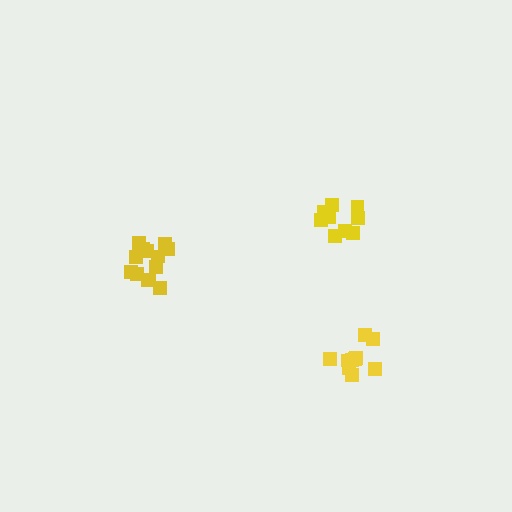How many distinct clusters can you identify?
There are 3 distinct clusters.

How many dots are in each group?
Group 1: 14 dots, Group 2: 10 dots, Group 3: 9 dots (33 total).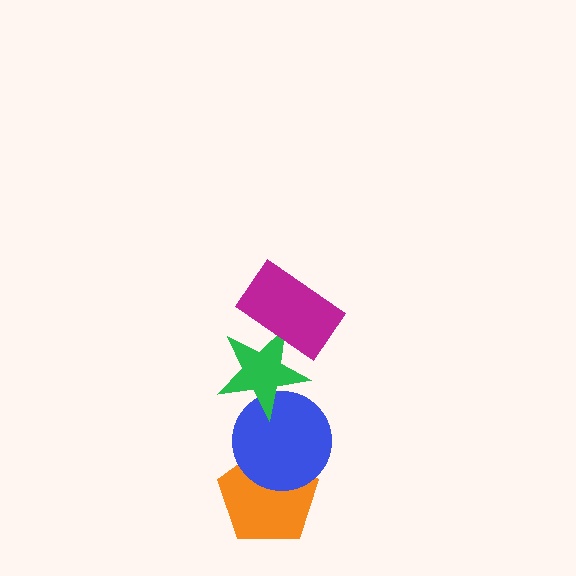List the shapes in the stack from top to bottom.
From top to bottom: the magenta rectangle, the green star, the blue circle, the orange pentagon.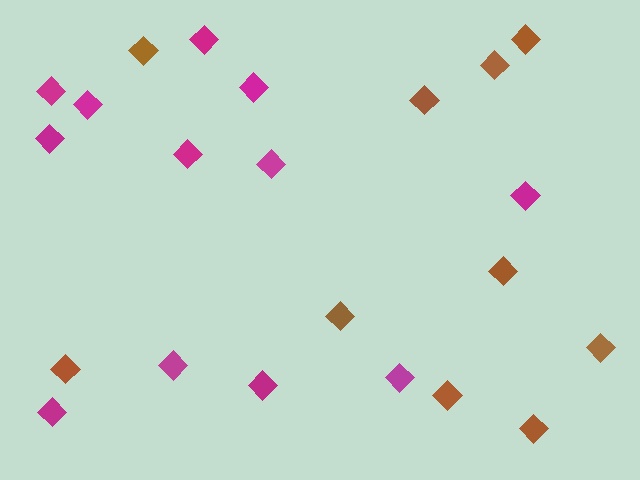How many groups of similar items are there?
There are 2 groups: one group of magenta diamonds (12) and one group of brown diamonds (10).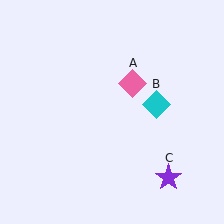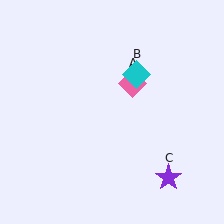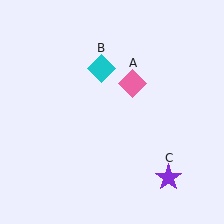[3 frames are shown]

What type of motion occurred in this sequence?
The cyan diamond (object B) rotated counterclockwise around the center of the scene.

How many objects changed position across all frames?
1 object changed position: cyan diamond (object B).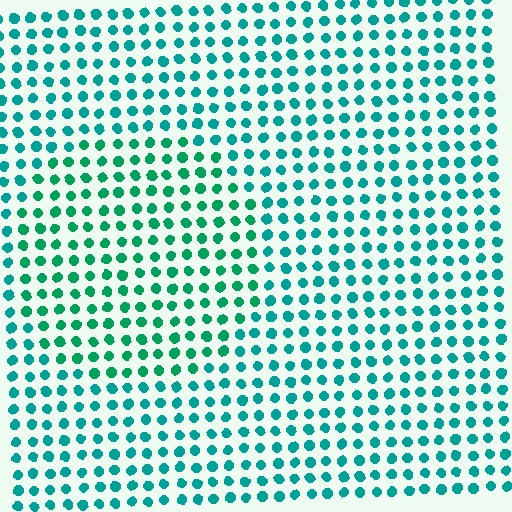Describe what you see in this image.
The image is filled with small teal elements in a uniform arrangement. A circle-shaped region is visible where the elements are tinted to a slightly different hue, forming a subtle color boundary.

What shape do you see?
I see a circle.